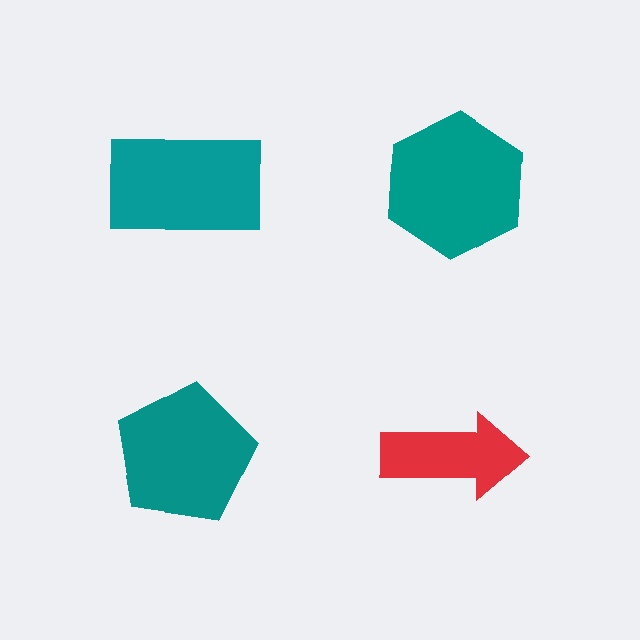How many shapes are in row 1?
2 shapes.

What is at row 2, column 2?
A red arrow.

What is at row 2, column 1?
A teal pentagon.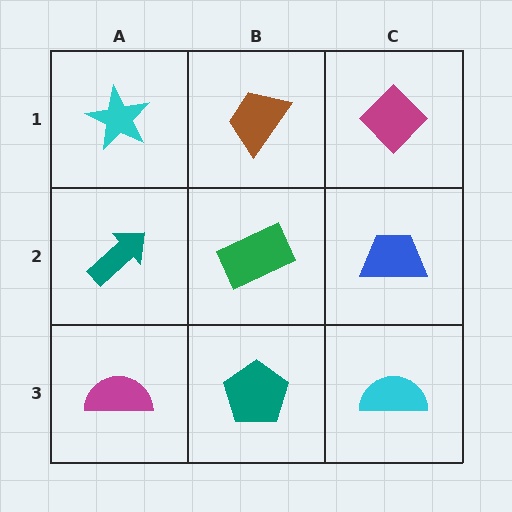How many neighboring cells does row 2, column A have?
3.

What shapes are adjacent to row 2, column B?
A brown trapezoid (row 1, column B), a teal pentagon (row 3, column B), a teal arrow (row 2, column A), a blue trapezoid (row 2, column C).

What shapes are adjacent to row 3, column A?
A teal arrow (row 2, column A), a teal pentagon (row 3, column B).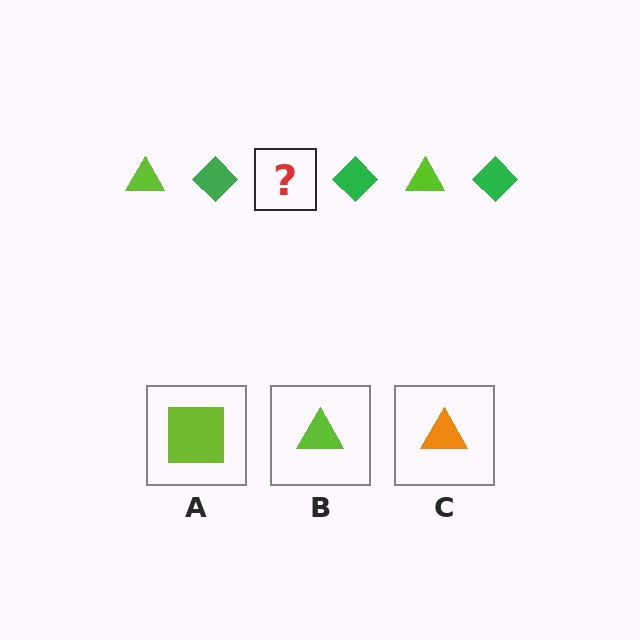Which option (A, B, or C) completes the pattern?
B.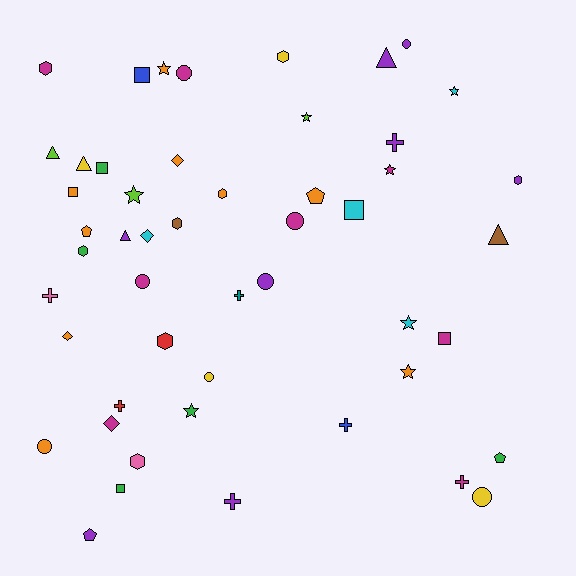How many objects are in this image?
There are 50 objects.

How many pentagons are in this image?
There are 4 pentagons.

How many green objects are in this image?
There are 5 green objects.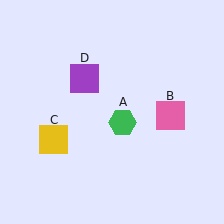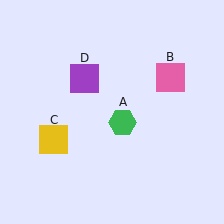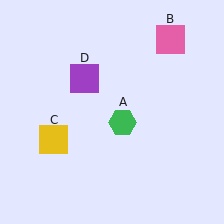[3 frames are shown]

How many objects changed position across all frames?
1 object changed position: pink square (object B).